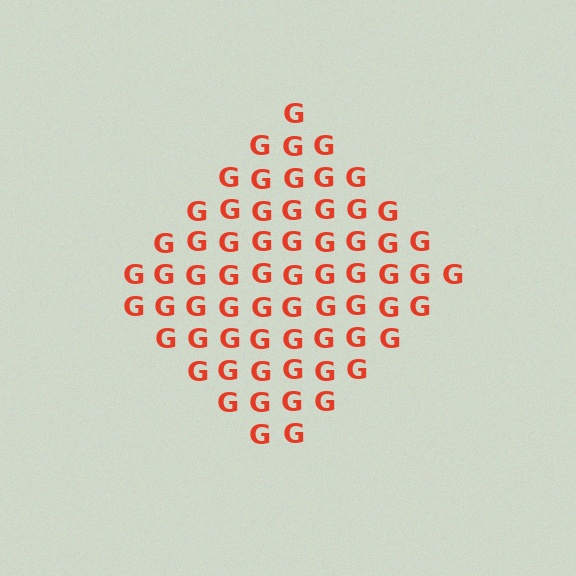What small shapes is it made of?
It is made of small letter G's.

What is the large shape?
The large shape is a diamond.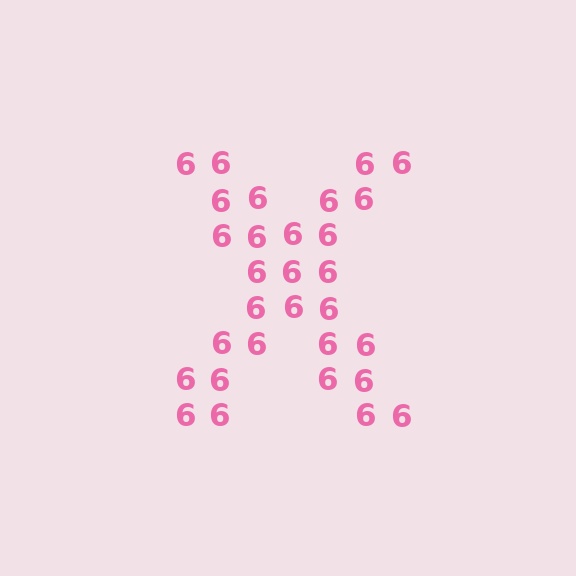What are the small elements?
The small elements are digit 6's.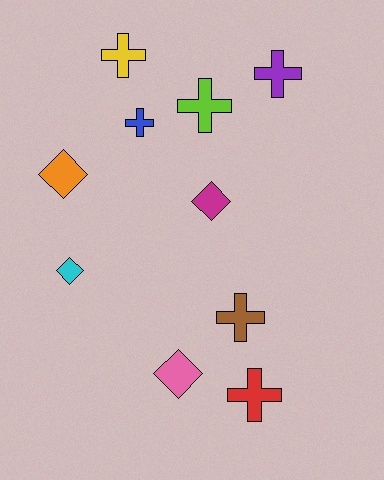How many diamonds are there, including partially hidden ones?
There are 4 diamonds.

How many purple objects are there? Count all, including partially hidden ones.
There is 1 purple object.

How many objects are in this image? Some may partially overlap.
There are 10 objects.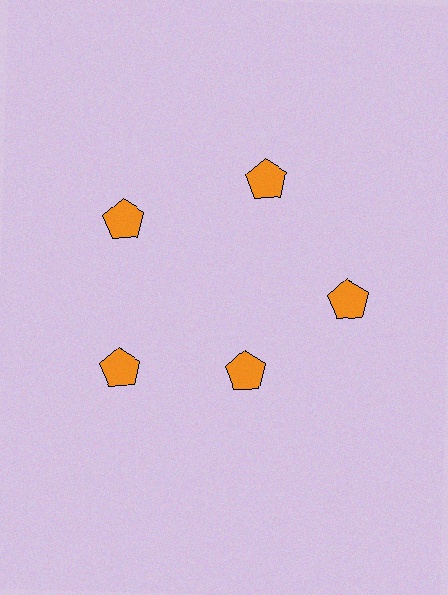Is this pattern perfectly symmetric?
No. The 5 orange pentagons are arranged in a ring, but one element near the 5 o'clock position is pulled inward toward the center, breaking the 5-fold rotational symmetry.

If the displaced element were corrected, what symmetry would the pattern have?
It would have 5-fold rotational symmetry — the pattern would map onto itself every 72 degrees.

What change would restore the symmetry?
The symmetry would be restored by moving it outward, back onto the ring so that all 5 pentagons sit at equal angles and equal distance from the center.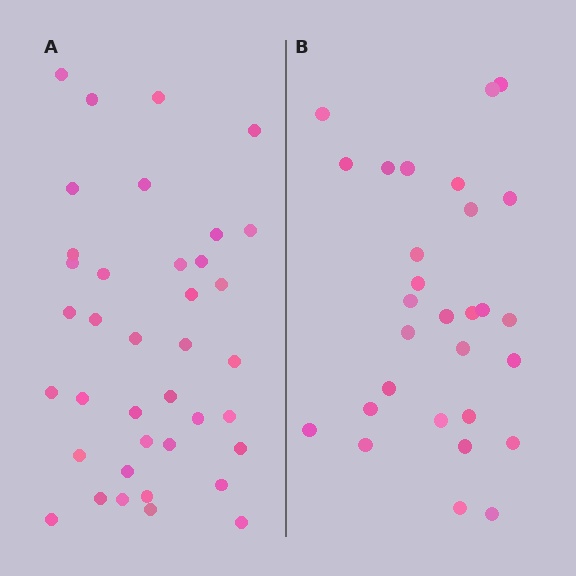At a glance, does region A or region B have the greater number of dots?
Region A (the left region) has more dots.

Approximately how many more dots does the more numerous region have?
Region A has roughly 8 or so more dots than region B.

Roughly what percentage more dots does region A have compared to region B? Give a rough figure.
About 30% more.